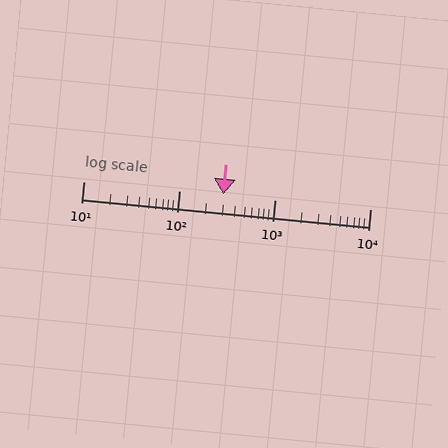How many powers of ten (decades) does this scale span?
The scale spans 3 decades, from 10 to 10000.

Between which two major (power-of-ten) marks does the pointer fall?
The pointer is between 100 and 1000.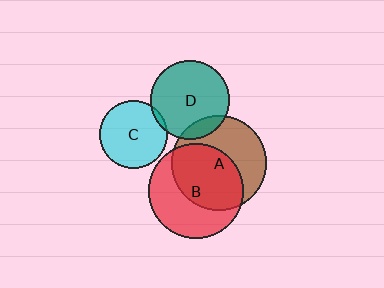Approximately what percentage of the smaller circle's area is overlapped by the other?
Approximately 55%.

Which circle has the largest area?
Circle B (red).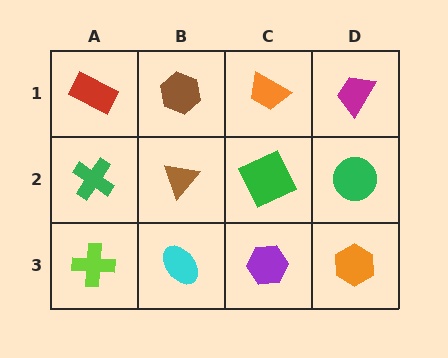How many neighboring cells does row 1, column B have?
3.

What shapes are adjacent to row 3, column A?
A green cross (row 2, column A), a cyan ellipse (row 3, column B).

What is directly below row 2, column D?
An orange hexagon.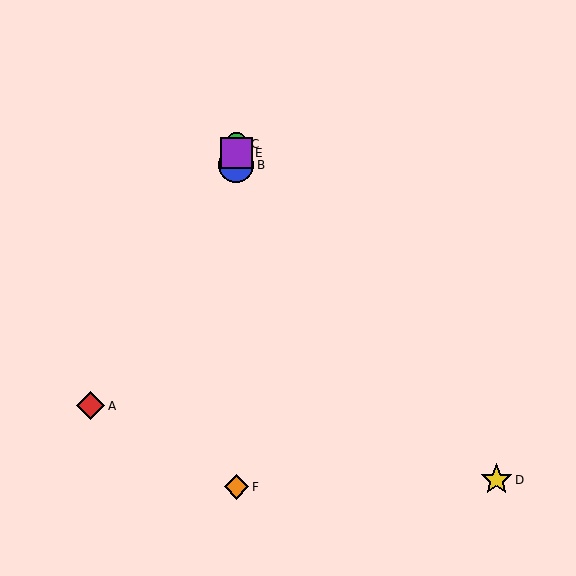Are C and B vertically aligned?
Yes, both are at x≈236.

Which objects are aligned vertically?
Objects B, C, E, F are aligned vertically.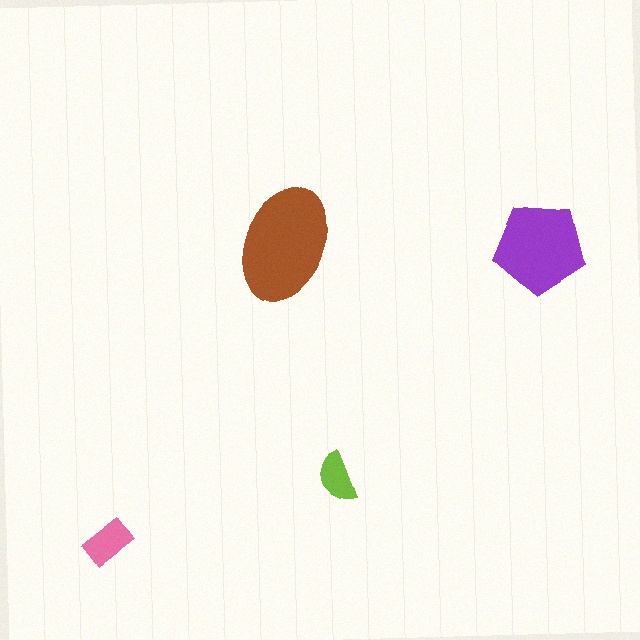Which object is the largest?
The brown ellipse.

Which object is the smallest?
The lime semicircle.